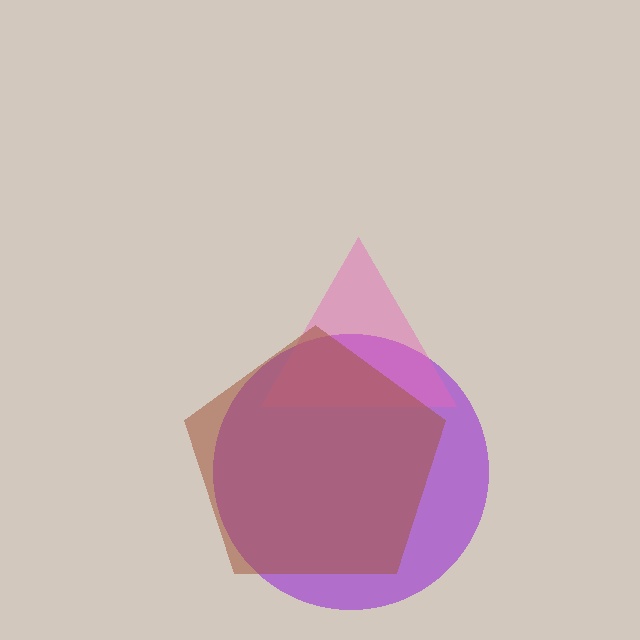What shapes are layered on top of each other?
The layered shapes are: a purple circle, a pink triangle, a brown pentagon.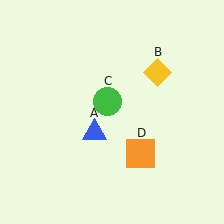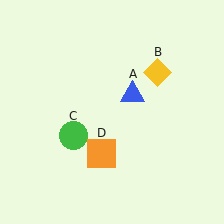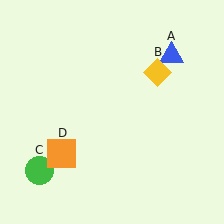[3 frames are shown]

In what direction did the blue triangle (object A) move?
The blue triangle (object A) moved up and to the right.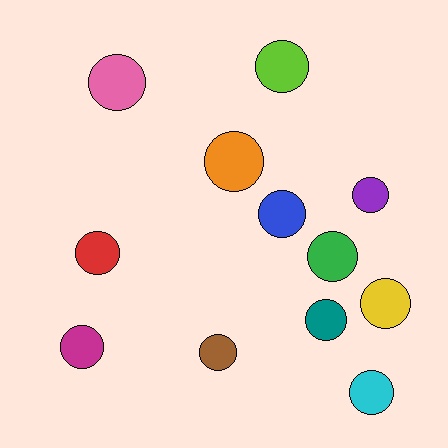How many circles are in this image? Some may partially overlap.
There are 12 circles.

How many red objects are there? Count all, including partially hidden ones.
There is 1 red object.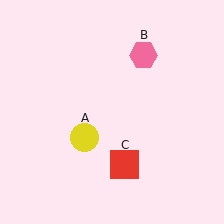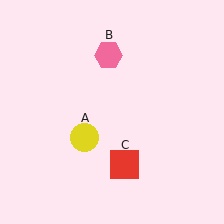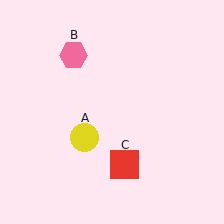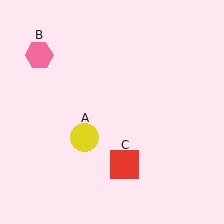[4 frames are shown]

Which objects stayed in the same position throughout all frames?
Yellow circle (object A) and red square (object C) remained stationary.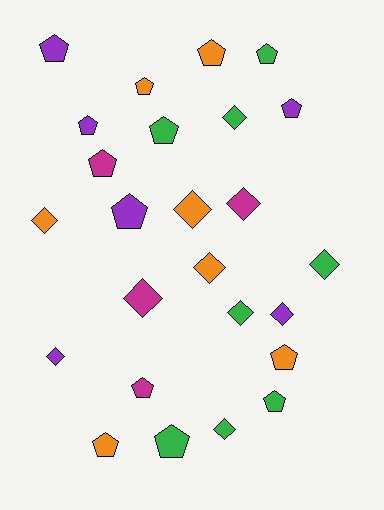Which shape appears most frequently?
Pentagon, with 14 objects.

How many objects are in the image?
There are 25 objects.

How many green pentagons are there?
There are 4 green pentagons.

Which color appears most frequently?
Green, with 8 objects.